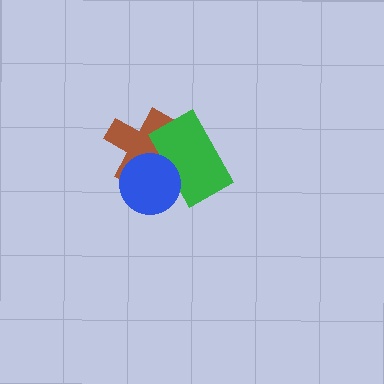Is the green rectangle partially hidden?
Yes, it is partially covered by another shape.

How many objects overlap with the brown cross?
2 objects overlap with the brown cross.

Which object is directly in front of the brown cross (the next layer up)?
The green rectangle is directly in front of the brown cross.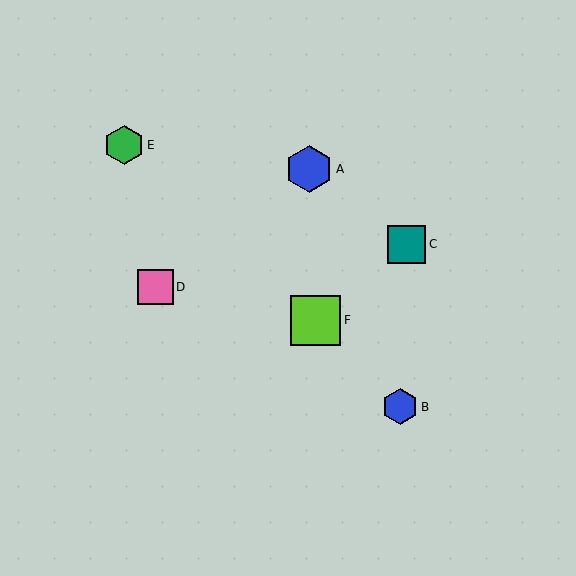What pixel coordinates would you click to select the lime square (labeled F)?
Click at (315, 320) to select the lime square F.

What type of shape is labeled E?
Shape E is a green hexagon.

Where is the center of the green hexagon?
The center of the green hexagon is at (124, 145).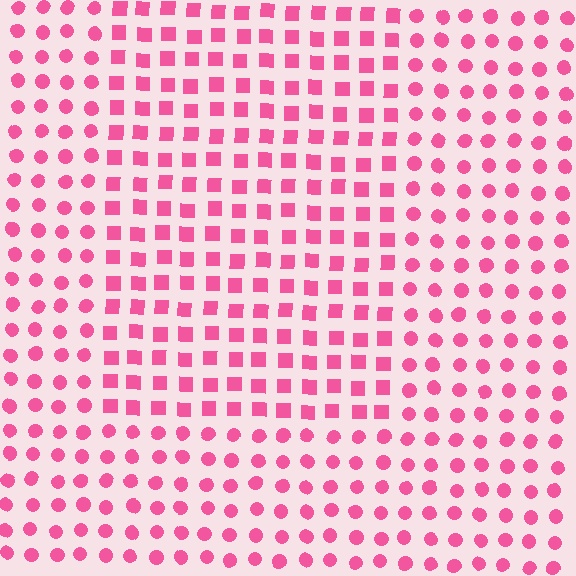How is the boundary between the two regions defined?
The boundary is defined by a change in element shape: squares inside vs. circles outside. All elements share the same color and spacing.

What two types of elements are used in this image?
The image uses squares inside the rectangle region and circles outside it.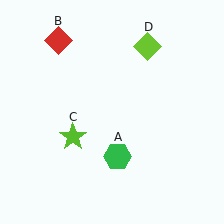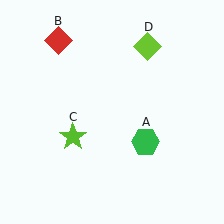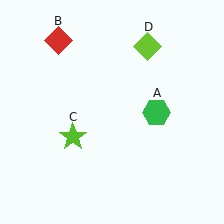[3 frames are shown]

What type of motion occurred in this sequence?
The green hexagon (object A) rotated counterclockwise around the center of the scene.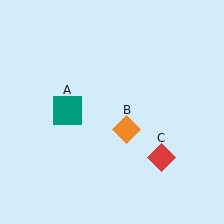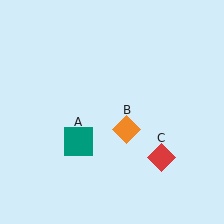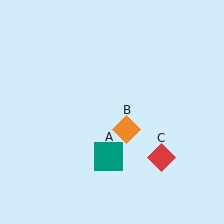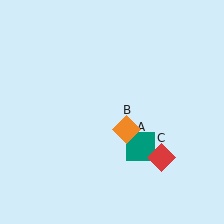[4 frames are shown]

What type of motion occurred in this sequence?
The teal square (object A) rotated counterclockwise around the center of the scene.